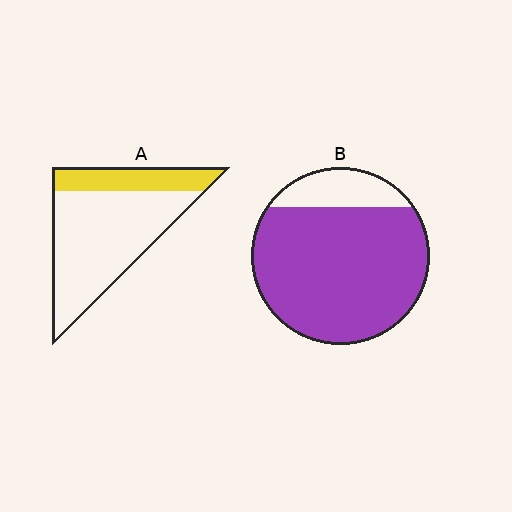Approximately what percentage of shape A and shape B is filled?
A is approximately 25% and B is approximately 85%.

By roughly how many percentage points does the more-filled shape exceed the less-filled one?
By roughly 60 percentage points (B over A).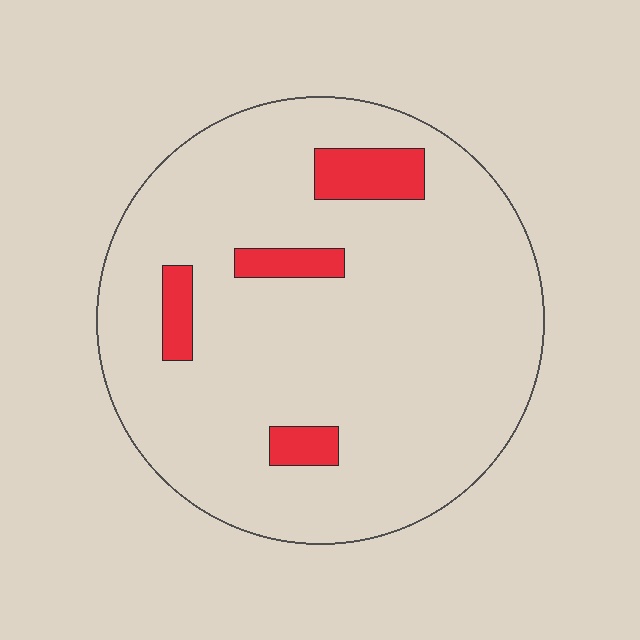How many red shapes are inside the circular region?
4.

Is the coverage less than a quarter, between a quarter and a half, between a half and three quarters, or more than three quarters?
Less than a quarter.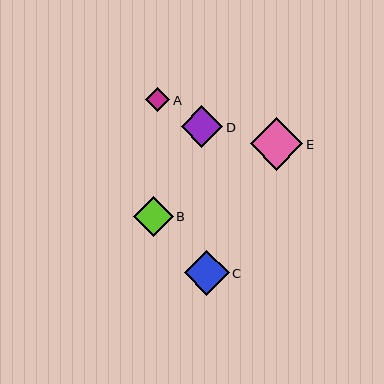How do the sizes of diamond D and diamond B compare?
Diamond D and diamond B are approximately the same size.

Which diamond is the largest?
Diamond E is the largest with a size of approximately 52 pixels.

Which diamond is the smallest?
Diamond A is the smallest with a size of approximately 24 pixels.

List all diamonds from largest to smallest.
From largest to smallest: E, C, D, B, A.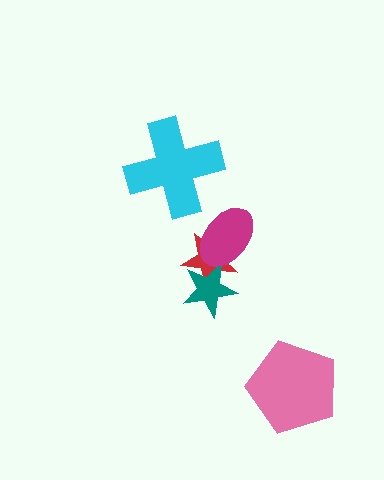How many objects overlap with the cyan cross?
0 objects overlap with the cyan cross.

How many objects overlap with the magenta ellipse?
2 objects overlap with the magenta ellipse.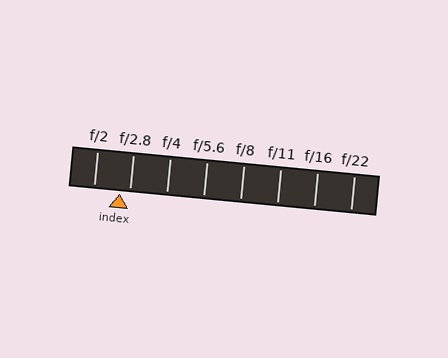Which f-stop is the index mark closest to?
The index mark is closest to f/2.8.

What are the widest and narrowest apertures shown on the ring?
The widest aperture shown is f/2 and the narrowest is f/22.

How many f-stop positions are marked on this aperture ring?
There are 8 f-stop positions marked.